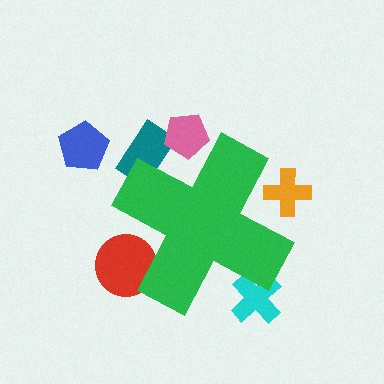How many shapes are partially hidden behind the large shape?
5 shapes are partially hidden.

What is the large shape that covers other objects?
A green cross.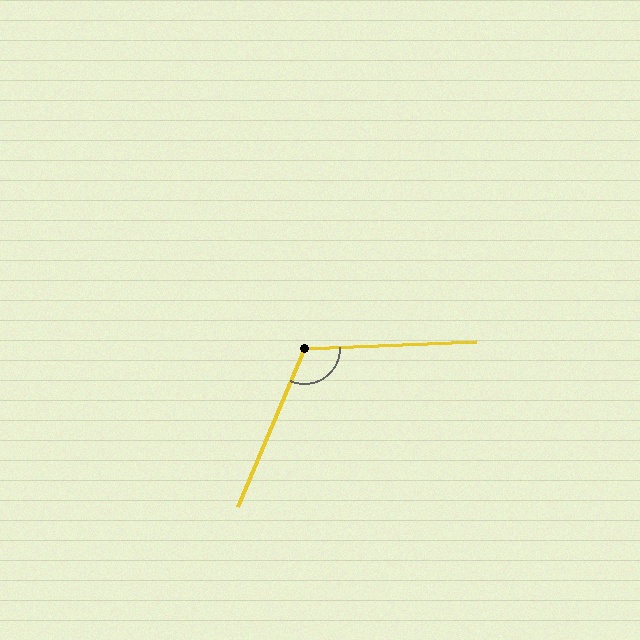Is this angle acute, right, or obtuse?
It is obtuse.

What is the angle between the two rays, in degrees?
Approximately 115 degrees.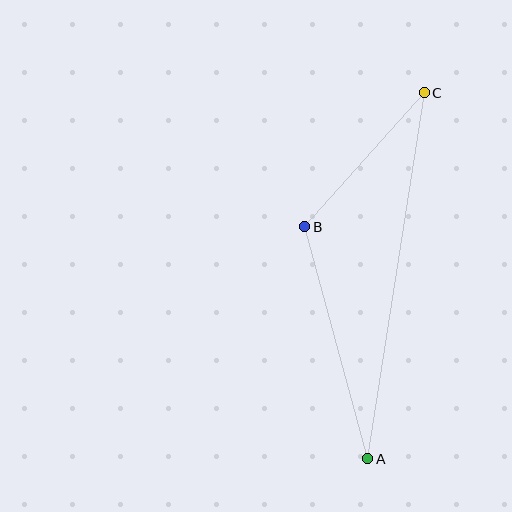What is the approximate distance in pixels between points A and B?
The distance between A and B is approximately 241 pixels.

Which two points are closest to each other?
Points B and C are closest to each other.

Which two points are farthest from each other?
Points A and C are farthest from each other.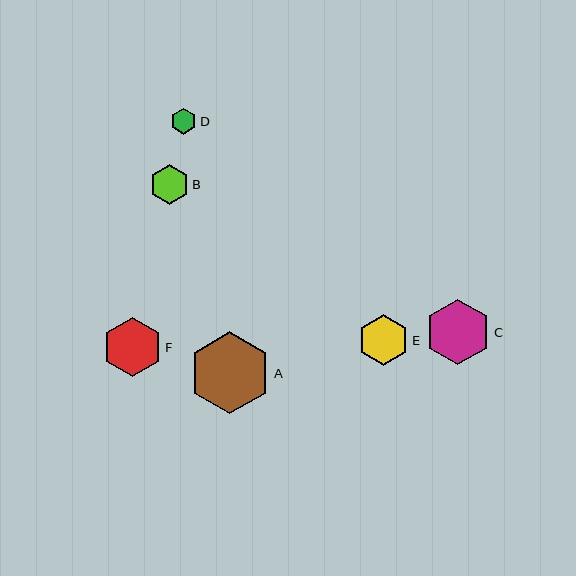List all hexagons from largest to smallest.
From largest to smallest: A, C, F, E, B, D.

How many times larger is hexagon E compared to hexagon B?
Hexagon E is approximately 1.3 times the size of hexagon B.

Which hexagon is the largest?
Hexagon A is the largest with a size of approximately 82 pixels.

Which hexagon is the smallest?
Hexagon D is the smallest with a size of approximately 27 pixels.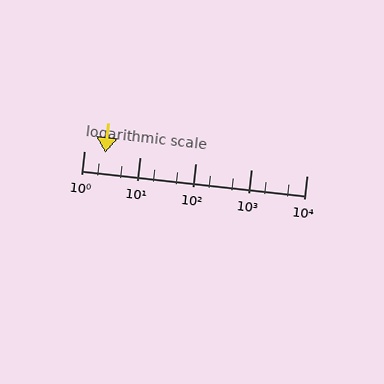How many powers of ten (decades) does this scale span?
The scale spans 4 decades, from 1 to 10000.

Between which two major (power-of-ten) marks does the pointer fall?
The pointer is between 1 and 10.